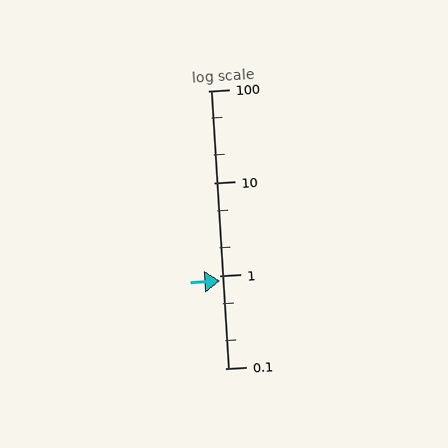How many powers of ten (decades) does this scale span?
The scale spans 3 decades, from 0.1 to 100.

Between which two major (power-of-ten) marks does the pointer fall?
The pointer is between 0.1 and 1.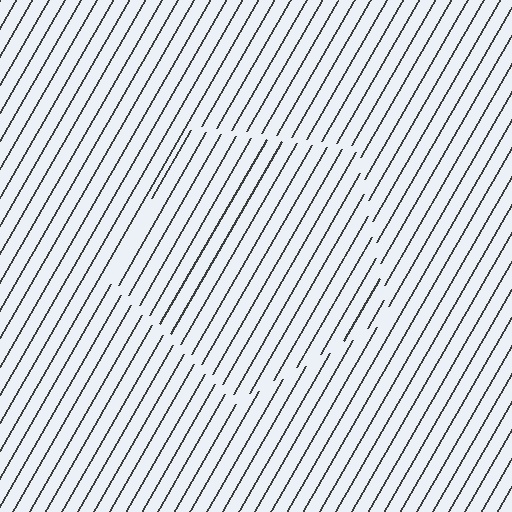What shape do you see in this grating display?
An illusory pentagon. The interior of the shape contains the same grating, shifted by half a period — the contour is defined by the phase discontinuity where line-ends from the inner and outer gratings abut.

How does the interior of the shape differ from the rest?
The interior of the shape contains the same grating, shifted by half a period — the contour is defined by the phase discontinuity where line-ends from the inner and outer gratings abut.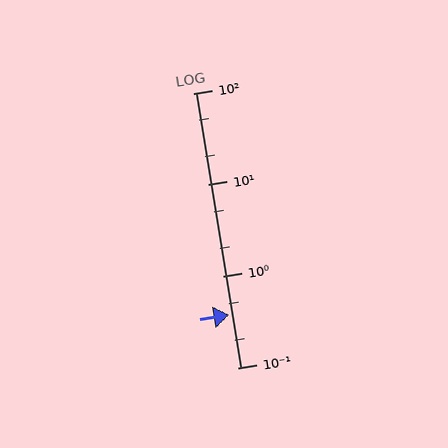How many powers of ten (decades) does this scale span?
The scale spans 3 decades, from 0.1 to 100.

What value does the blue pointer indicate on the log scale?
The pointer indicates approximately 0.38.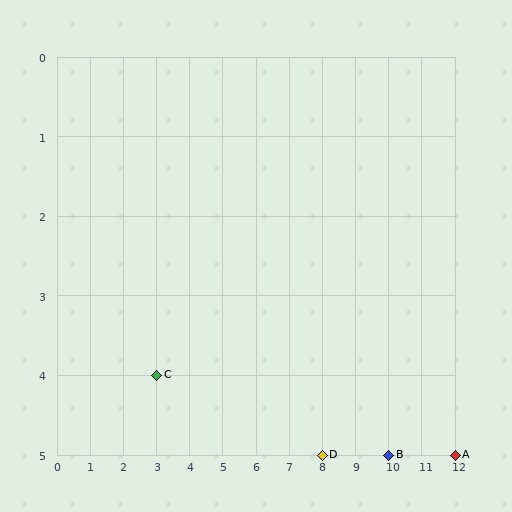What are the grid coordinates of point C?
Point C is at grid coordinates (3, 4).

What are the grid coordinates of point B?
Point B is at grid coordinates (10, 5).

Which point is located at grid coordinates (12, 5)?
Point A is at (12, 5).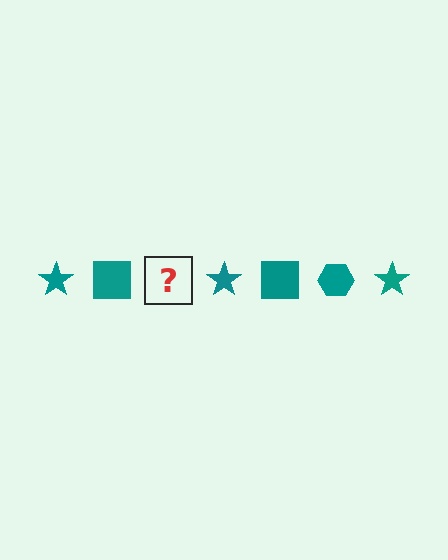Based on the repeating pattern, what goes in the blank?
The blank should be a teal hexagon.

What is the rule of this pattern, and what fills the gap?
The rule is that the pattern cycles through star, square, hexagon shapes in teal. The gap should be filled with a teal hexagon.